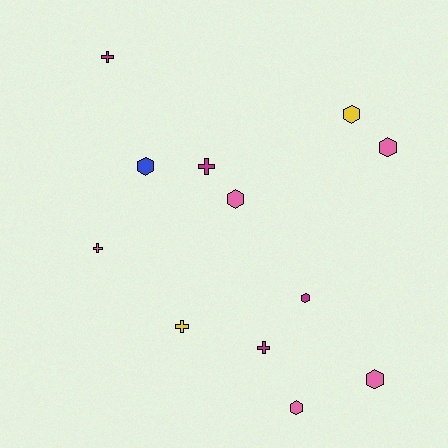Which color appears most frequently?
Pink, with 5 objects.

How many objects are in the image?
There are 12 objects.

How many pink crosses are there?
There is 1 pink cross.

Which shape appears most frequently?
Hexagon, with 7 objects.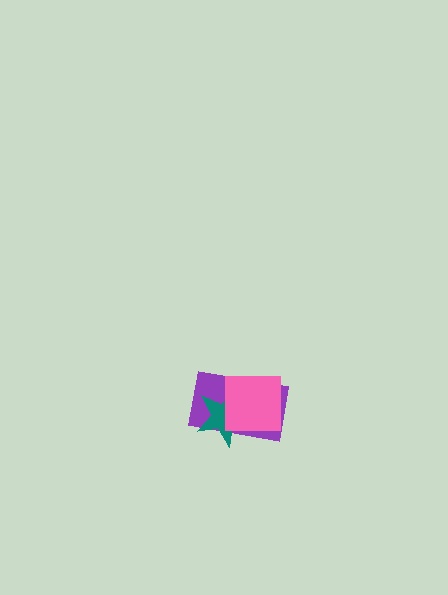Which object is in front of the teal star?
The pink square is in front of the teal star.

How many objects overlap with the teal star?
2 objects overlap with the teal star.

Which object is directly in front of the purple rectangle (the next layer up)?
The teal star is directly in front of the purple rectangle.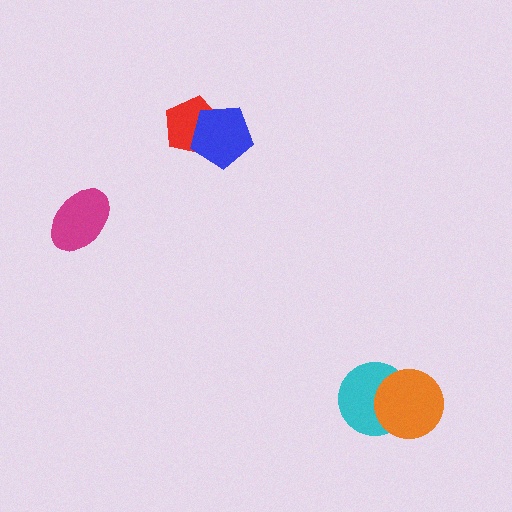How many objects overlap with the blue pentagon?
1 object overlaps with the blue pentagon.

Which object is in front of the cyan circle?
The orange circle is in front of the cyan circle.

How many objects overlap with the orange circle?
1 object overlaps with the orange circle.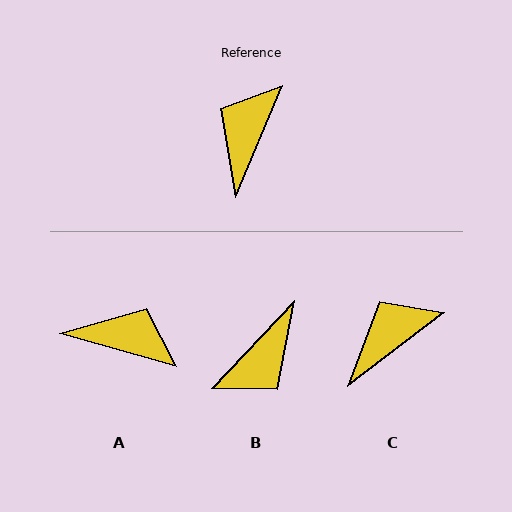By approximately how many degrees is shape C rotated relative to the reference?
Approximately 30 degrees clockwise.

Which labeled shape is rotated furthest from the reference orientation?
B, about 160 degrees away.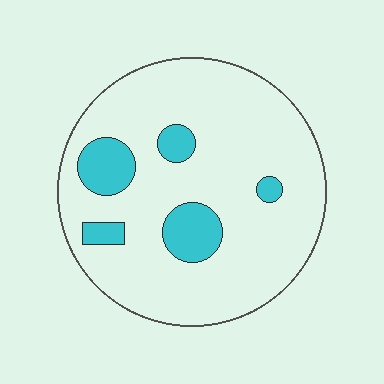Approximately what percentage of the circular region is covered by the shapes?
Approximately 15%.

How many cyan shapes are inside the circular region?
5.